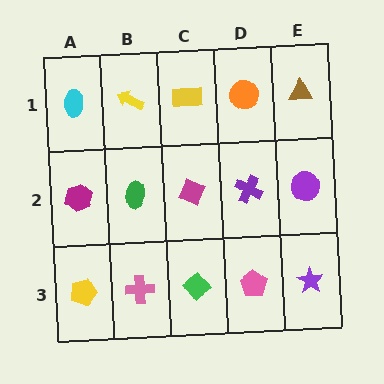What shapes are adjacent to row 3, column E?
A purple circle (row 2, column E), a pink pentagon (row 3, column D).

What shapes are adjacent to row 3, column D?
A purple cross (row 2, column D), a green diamond (row 3, column C), a purple star (row 3, column E).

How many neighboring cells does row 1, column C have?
3.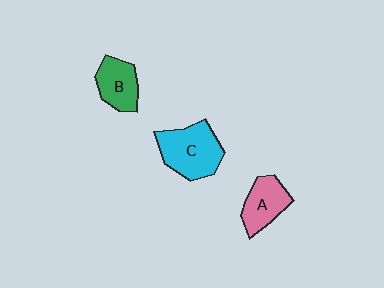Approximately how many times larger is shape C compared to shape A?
Approximately 1.4 times.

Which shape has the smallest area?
Shape B (green).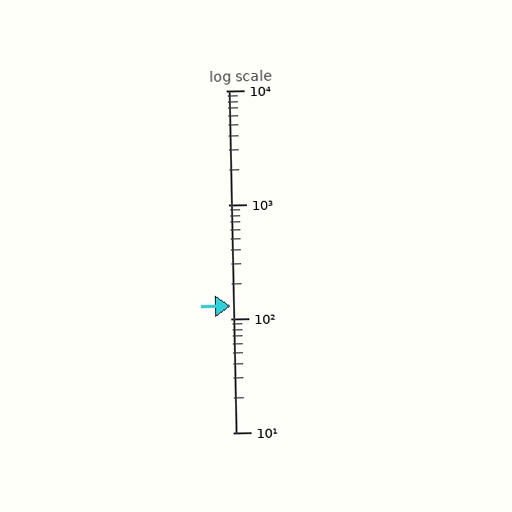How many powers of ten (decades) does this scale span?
The scale spans 3 decades, from 10 to 10000.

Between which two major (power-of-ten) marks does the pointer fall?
The pointer is between 100 and 1000.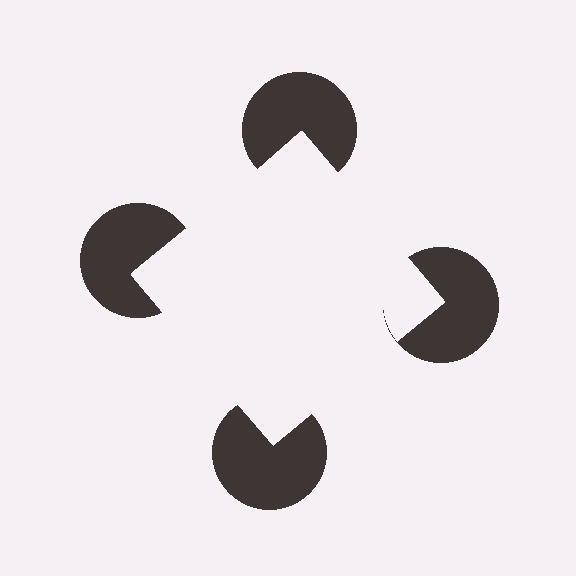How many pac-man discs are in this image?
There are 4 — one at each vertex of the illusory square.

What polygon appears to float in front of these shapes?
An illusory square — its edges are inferred from the aligned wedge cuts in the pac-man discs, not physically drawn.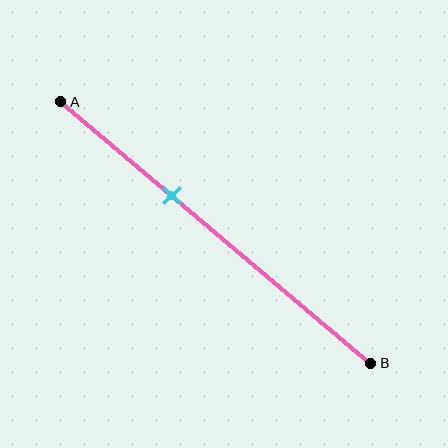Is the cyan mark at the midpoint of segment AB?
No, the mark is at about 35% from A, not at the 50% midpoint.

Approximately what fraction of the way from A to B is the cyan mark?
The cyan mark is approximately 35% of the way from A to B.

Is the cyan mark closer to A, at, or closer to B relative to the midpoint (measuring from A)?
The cyan mark is closer to point A than the midpoint of segment AB.